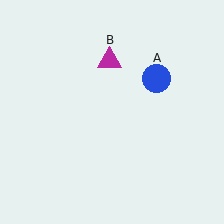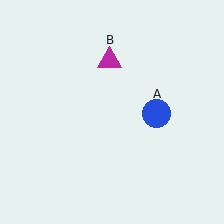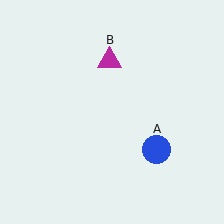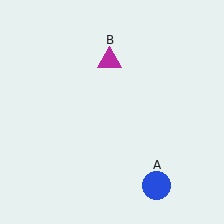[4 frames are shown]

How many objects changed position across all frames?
1 object changed position: blue circle (object A).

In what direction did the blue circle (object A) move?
The blue circle (object A) moved down.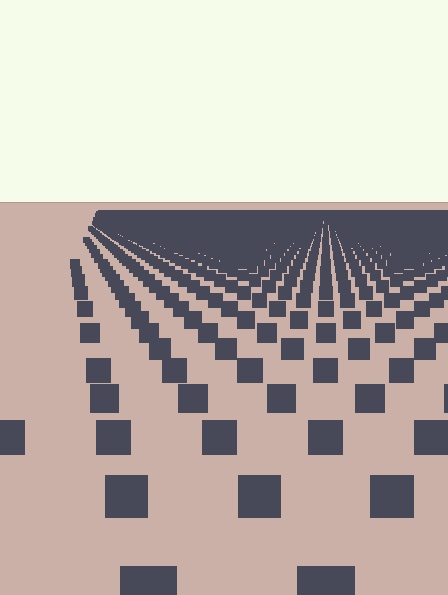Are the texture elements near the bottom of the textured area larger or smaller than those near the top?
Larger. Near the bottom, elements are closer to the viewer and appear at a bigger on-screen size.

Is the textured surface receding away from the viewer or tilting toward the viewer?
The surface is receding away from the viewer. Texture elements get smaller and denser toward the top.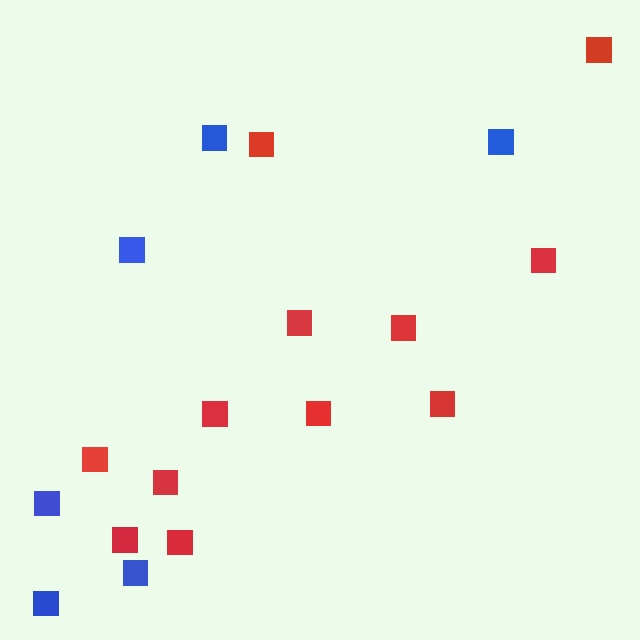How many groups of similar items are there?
There are 2 groups: one group of blue squares (6) and one group of red squares (12).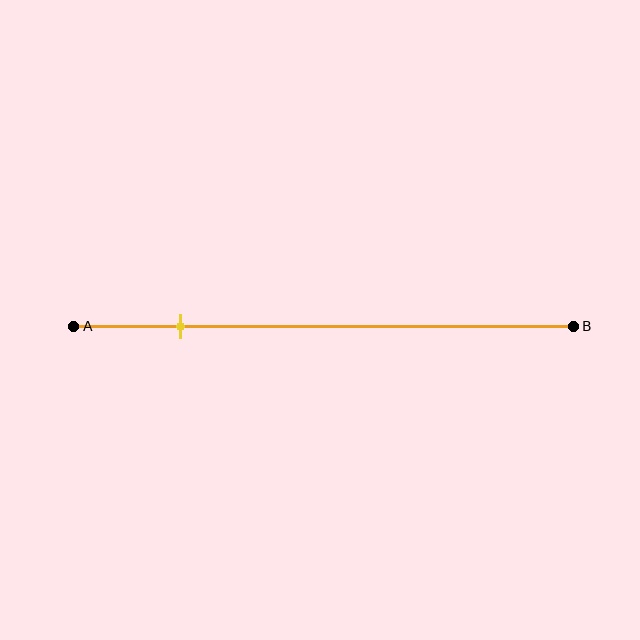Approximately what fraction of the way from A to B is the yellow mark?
The yellow mark is approximately 20% of the way from A to B.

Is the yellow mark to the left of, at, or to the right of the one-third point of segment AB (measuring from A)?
The yellow mark is to the left of the one-third point of segment AB.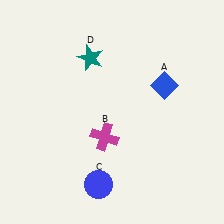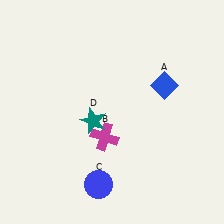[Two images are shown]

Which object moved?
The teal star (D) moved down.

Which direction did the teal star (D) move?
The teal star (D) moved down.